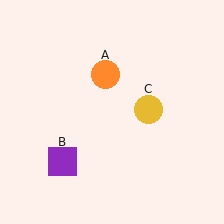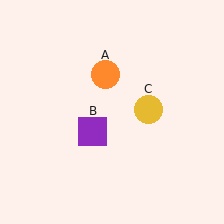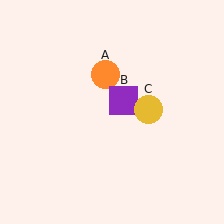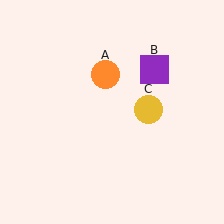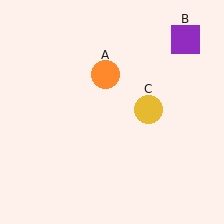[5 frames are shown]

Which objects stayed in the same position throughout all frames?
Orange circle (object A) and yellow circle (object C) remained stationary.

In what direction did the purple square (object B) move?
The purple square (object B) moved up and to the right.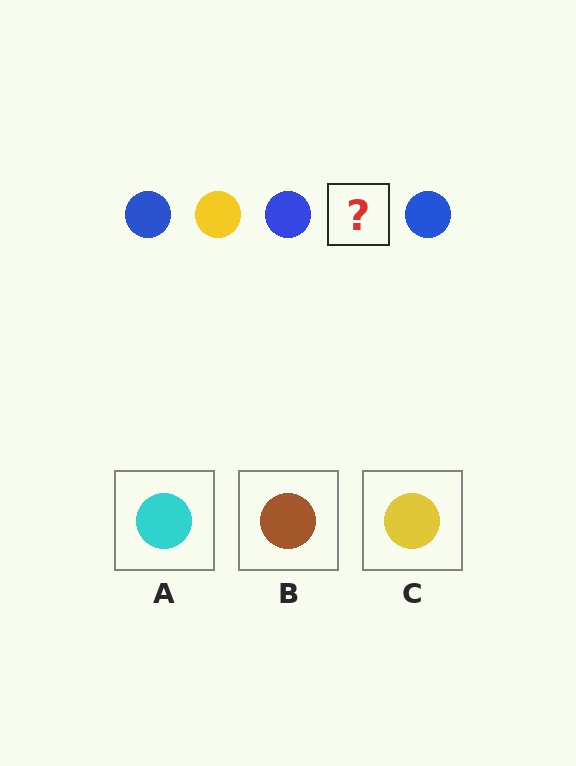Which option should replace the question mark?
Option C.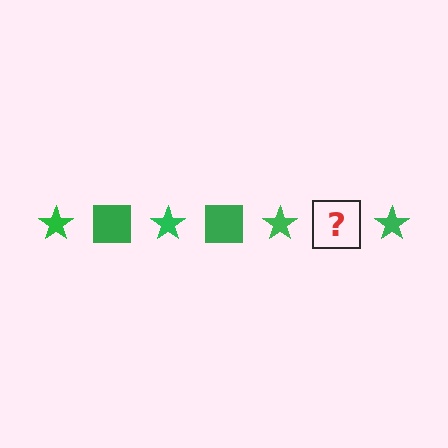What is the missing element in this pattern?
The missing element is a green square.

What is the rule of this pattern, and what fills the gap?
The rule is that the pattern cycles through star, square shapes in green. The gap should be filled with a green square.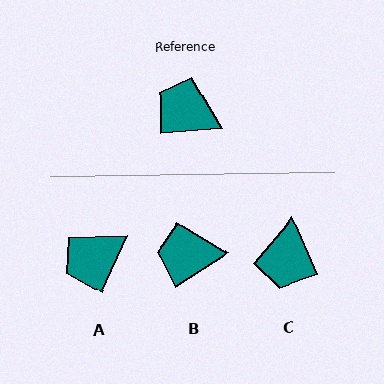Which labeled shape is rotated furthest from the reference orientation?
C, about 109 degrees away.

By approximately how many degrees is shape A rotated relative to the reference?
Approximately 61 degrees counter-clockwise.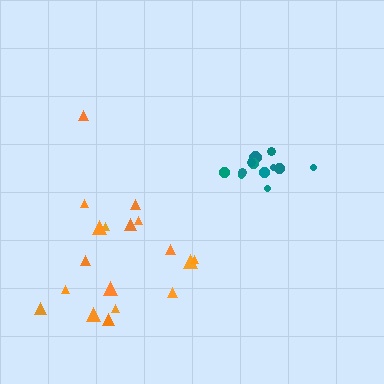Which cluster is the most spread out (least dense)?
Orange.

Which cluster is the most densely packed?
Teal.